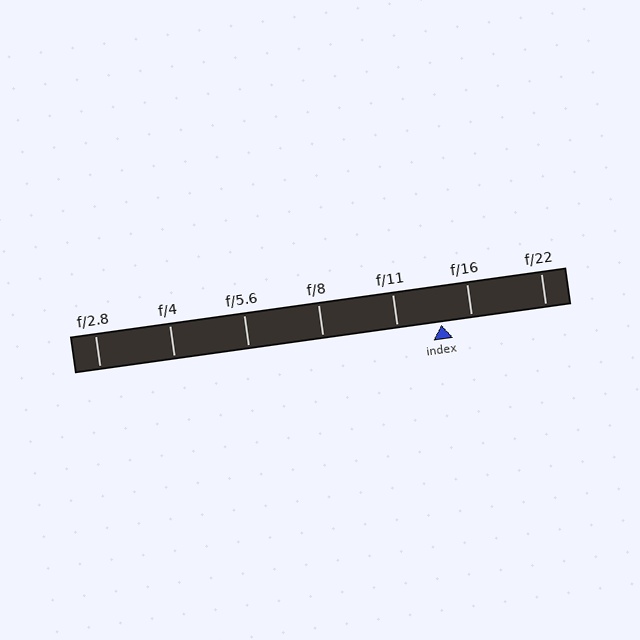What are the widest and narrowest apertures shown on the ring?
The widest aperture shown is f/2.8 and the narrowest is f/22.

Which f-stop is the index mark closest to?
The index mark is closest to f/16.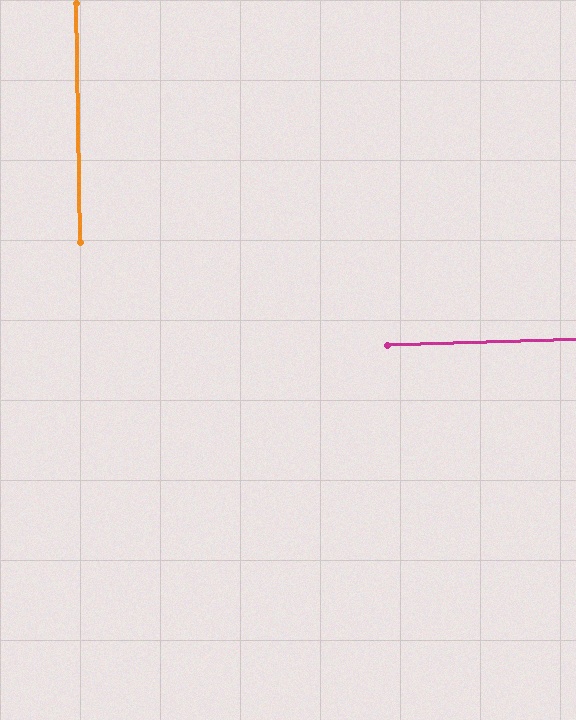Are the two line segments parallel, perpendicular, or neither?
Perpendicular — they meet at approximately 89°.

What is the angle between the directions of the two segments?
Approximately 89 degrees.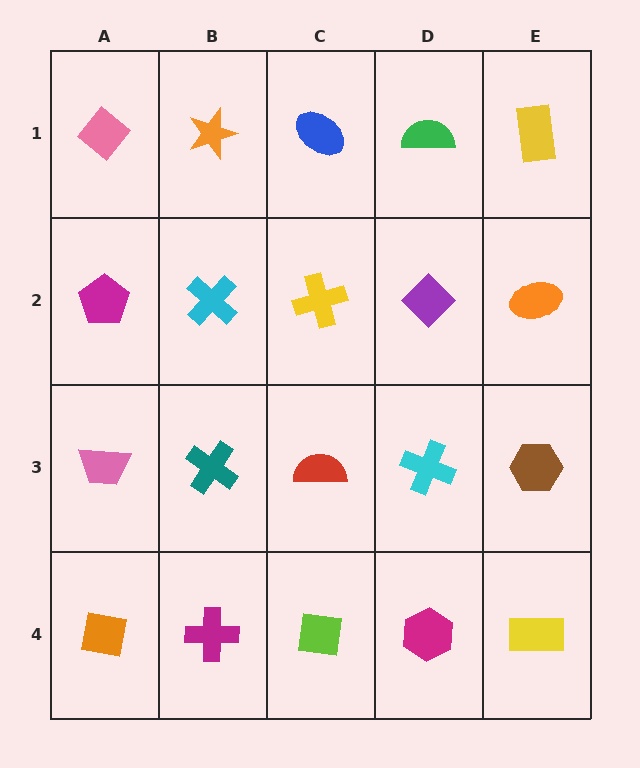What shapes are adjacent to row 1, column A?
A magenta pentagon (row 2, column A), an orange star (row 1, column B).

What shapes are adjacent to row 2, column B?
An orange star (row 1, column B), a teal cross (row 3, column B), a magenta pentagon (row 2, column A), a yellow cross (row 2, column C).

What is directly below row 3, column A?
An orange square.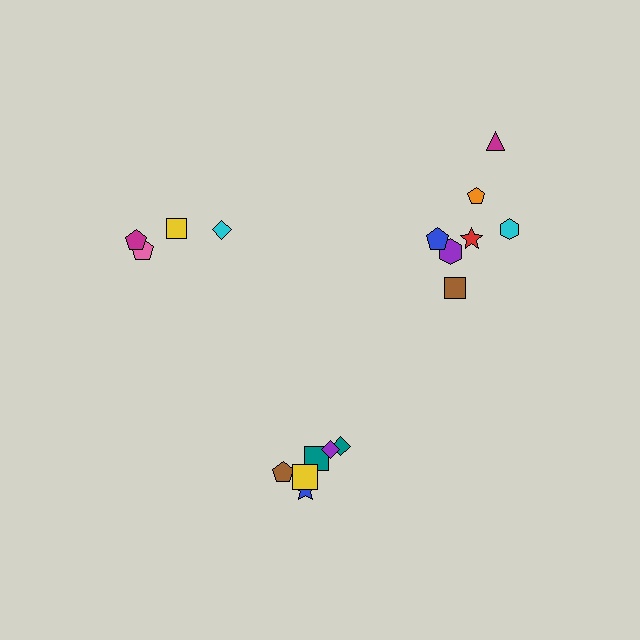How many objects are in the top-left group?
There are 4 objects.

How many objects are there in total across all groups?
There are 18 objects.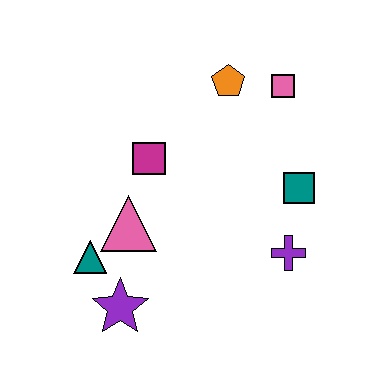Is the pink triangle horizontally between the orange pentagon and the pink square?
No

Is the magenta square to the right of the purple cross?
No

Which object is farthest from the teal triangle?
The pink square is farthest from the teal triangle.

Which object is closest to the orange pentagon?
The pink square is closest to the orange pentagon.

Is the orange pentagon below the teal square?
No